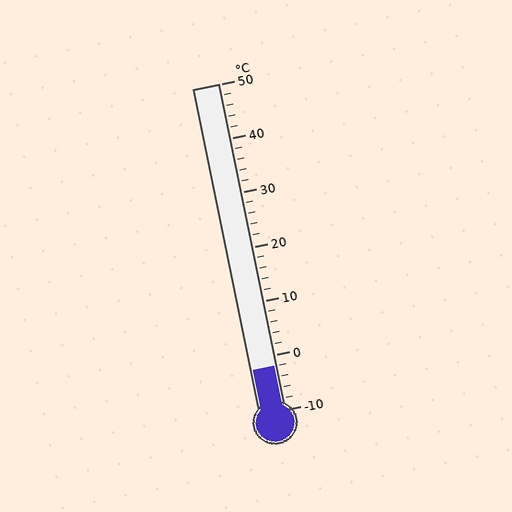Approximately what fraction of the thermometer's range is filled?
The thermometer is filled to approximately 15% of its range.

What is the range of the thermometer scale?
The thermometer scale ranges from -10°C to 50°C.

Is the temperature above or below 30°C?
The temperature is below 30°C.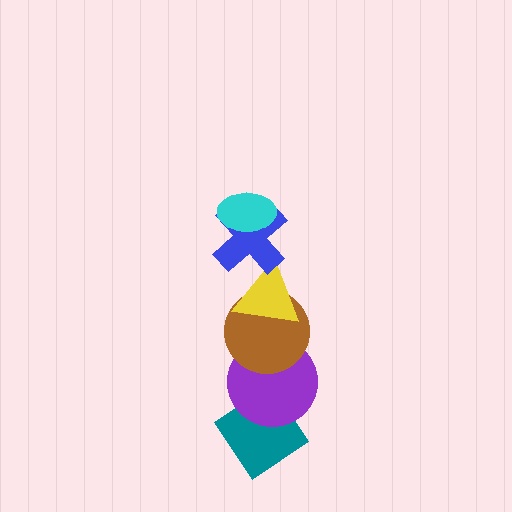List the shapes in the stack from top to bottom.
From top to bottom: the cyan ellipse, the blue cross, the yellow triangle, the brown circle, the purple circle, the teal diamond.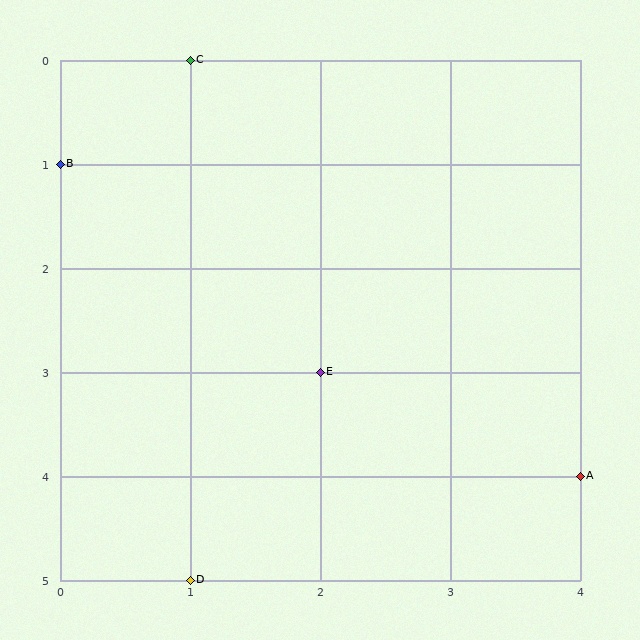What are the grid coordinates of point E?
Point E is at grid coordinates (2, 3).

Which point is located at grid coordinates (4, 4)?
Point A is at (4, 4).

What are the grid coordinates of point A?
Point A is at grid coordinates (4, 4).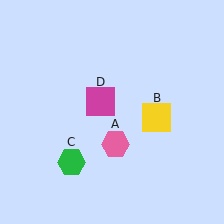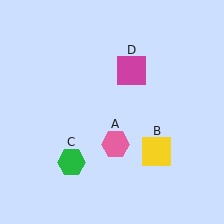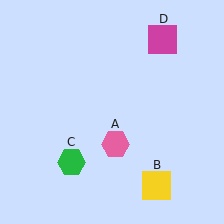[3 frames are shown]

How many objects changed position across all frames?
2 objects changed position: yellow square (object B), magenta square (object D).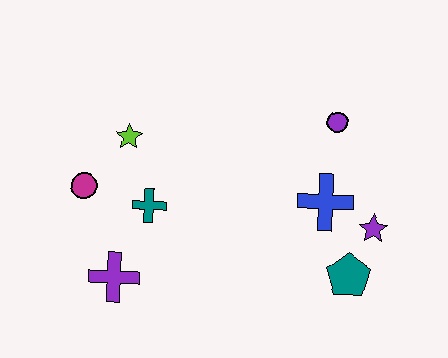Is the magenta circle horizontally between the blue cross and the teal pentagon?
No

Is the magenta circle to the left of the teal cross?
Yes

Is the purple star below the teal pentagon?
No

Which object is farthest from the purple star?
The magenta circle is farthest from the purple star.